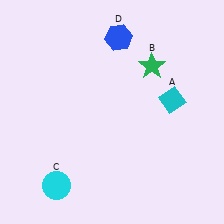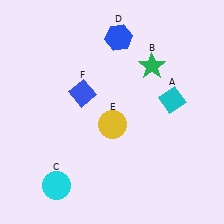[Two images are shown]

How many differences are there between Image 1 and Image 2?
There are 2 differences between the two images.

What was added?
A yellow circle (E), a blue diamond (F) were added in Image 2.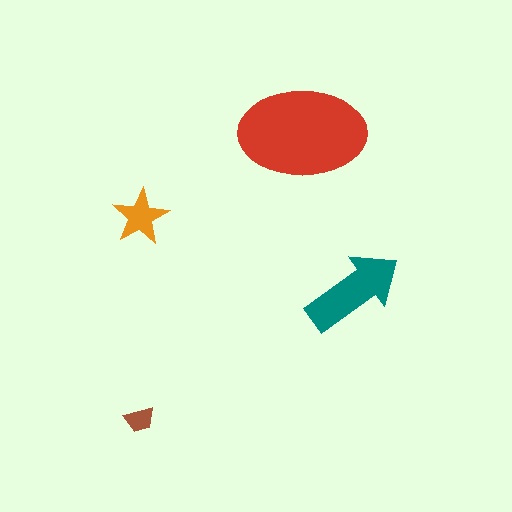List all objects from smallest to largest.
The brown trapezoid, the orange star, the teal arrow, the red ellipse.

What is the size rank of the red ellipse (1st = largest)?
1st.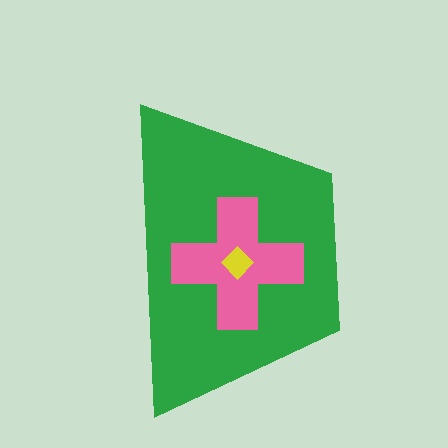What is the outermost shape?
The green trapezoid.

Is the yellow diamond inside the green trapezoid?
Yes.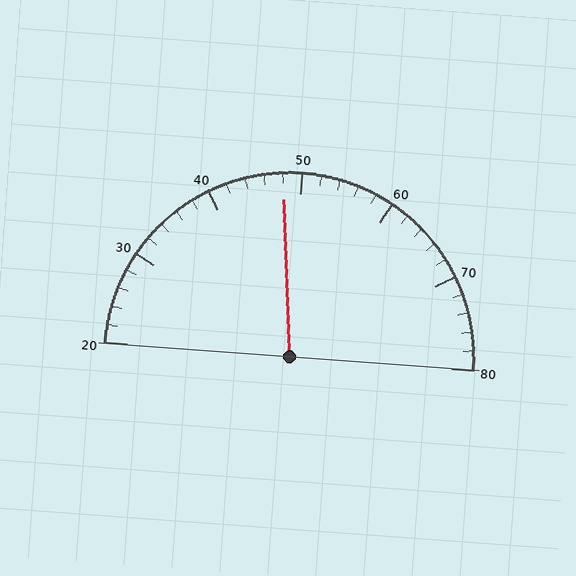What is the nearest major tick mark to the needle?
The nearest major tick mark is 50.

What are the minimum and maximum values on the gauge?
The gauge ranges from 20 to 80.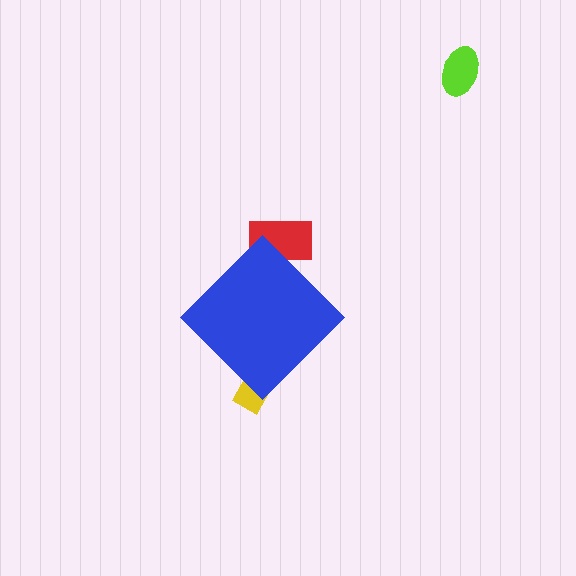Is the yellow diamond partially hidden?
Yes, the yellow diamond is partially hidden behind the blue diamond.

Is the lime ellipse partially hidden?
No, the lime ellipse is fully visible.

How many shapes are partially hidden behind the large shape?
2 shapes are partially hidden.